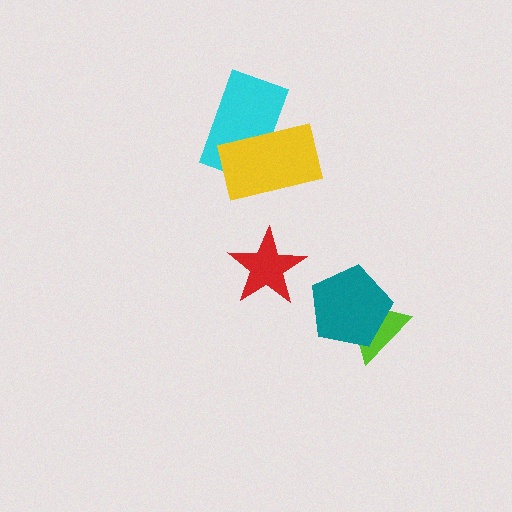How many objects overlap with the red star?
0 objects overlap with the red star.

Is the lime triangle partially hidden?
Yes, it is partially covered by another shape.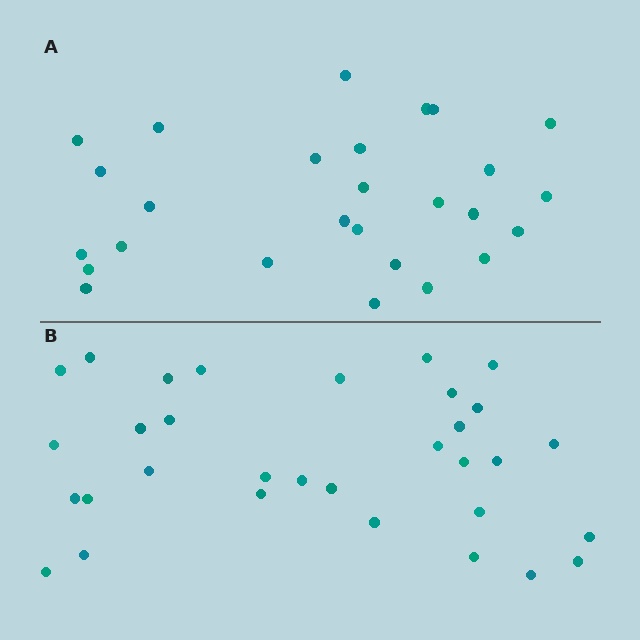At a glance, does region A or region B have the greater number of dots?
Region B (the bottom region) has more dots.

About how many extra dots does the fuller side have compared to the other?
Region B has about 5 more dots than region A.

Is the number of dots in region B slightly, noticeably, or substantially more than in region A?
Region B has only slightly more — the two regions are fairly close. The ratio is roughly 1.2 to 1.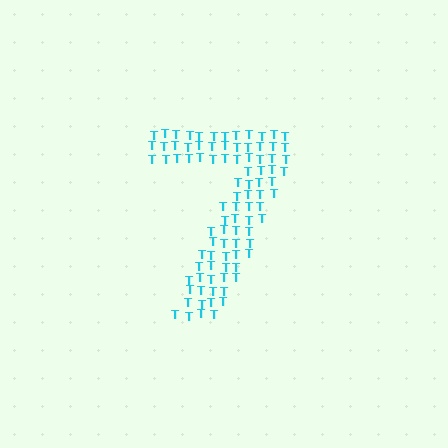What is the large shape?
The large shape is the digit 7.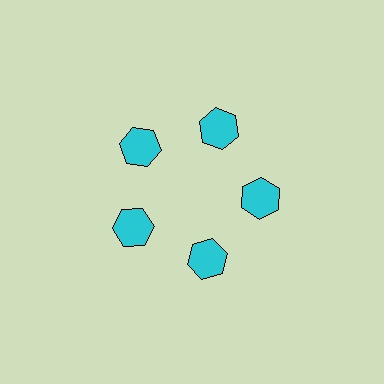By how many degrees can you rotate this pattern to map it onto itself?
The pattern maps onto itself every 72 degrees of rotation.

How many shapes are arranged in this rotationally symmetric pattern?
There are 5 shapes, arranged in 5 groups of 1.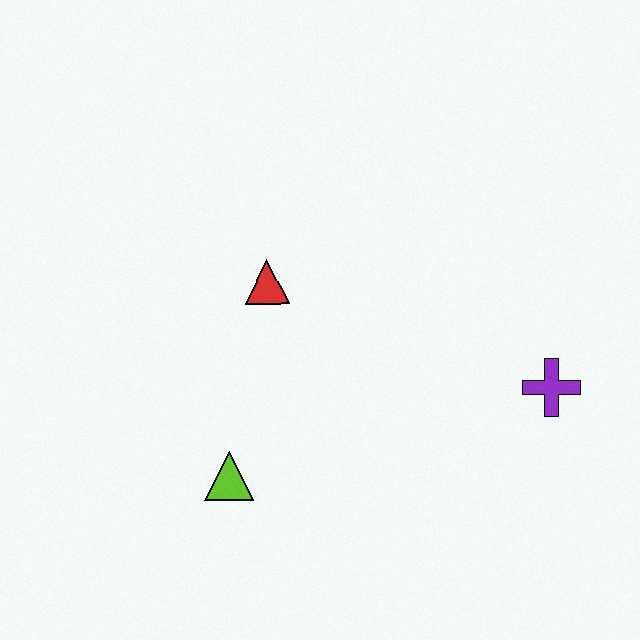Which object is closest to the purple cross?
The red triangle is closest to the purple cross.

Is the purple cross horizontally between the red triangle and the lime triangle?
No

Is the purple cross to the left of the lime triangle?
No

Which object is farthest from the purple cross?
The lime triangle is farthest from the purple cross.